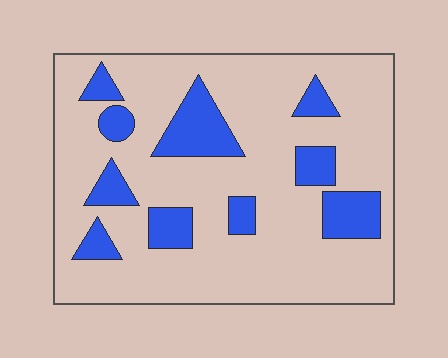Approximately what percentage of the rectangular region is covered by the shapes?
Approximately 20%.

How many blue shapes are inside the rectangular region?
10.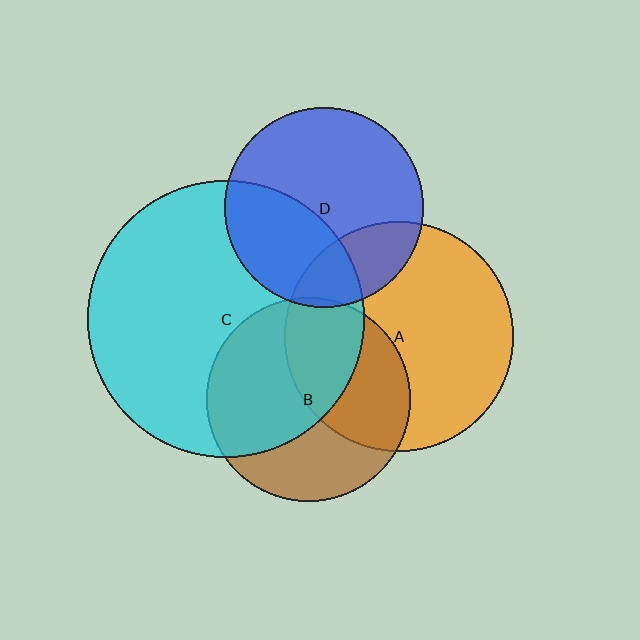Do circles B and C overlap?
Yes.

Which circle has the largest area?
Circle C (cyan).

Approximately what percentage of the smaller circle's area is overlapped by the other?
Approximately 55%.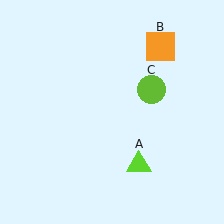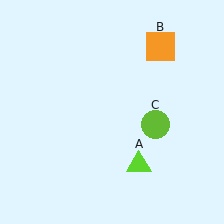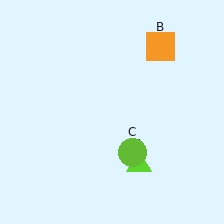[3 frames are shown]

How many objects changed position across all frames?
1 object changed position: lime circle (object C).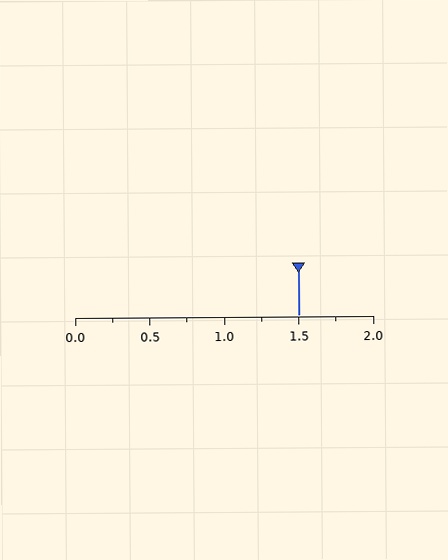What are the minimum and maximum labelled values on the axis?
The axis runs from 0.0 to 2.0.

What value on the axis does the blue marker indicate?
The marker indicates approximately 1.5.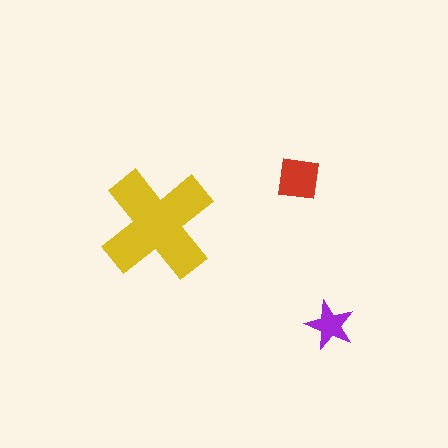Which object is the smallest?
The purple star.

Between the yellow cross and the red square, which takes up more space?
The yellow cross.